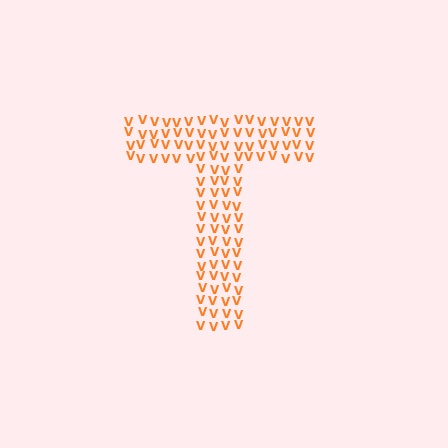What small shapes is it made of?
It is made of small letter V's.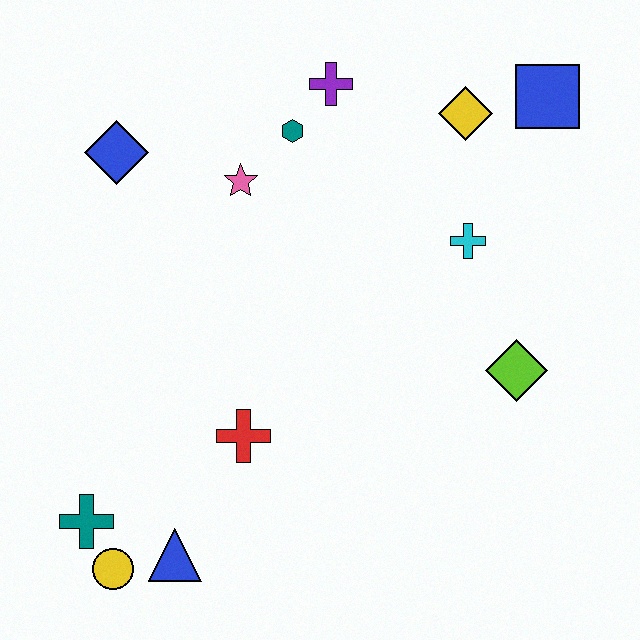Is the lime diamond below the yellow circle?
No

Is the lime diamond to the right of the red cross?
Yes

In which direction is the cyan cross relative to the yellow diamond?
The cyan cross is below the yellow diamond.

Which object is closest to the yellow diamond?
The blue square is closest to the yellow diamond.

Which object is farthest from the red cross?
The blue square is farthest from the red cross.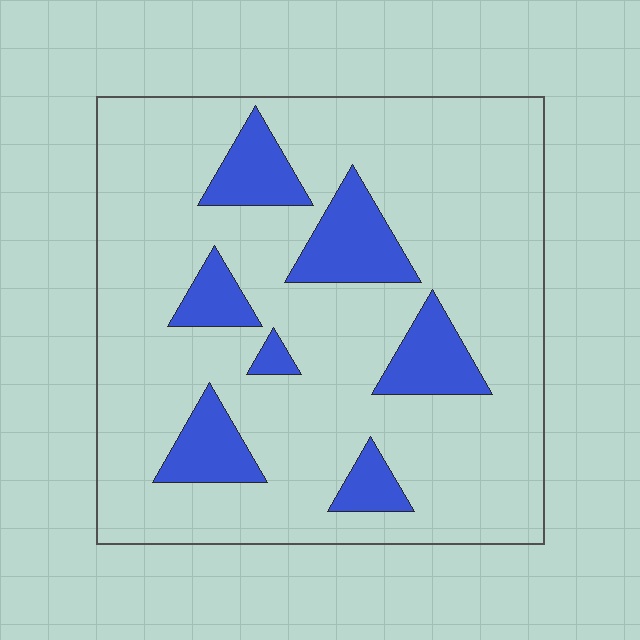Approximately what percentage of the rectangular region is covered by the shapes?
Approximately 20%.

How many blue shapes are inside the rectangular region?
7.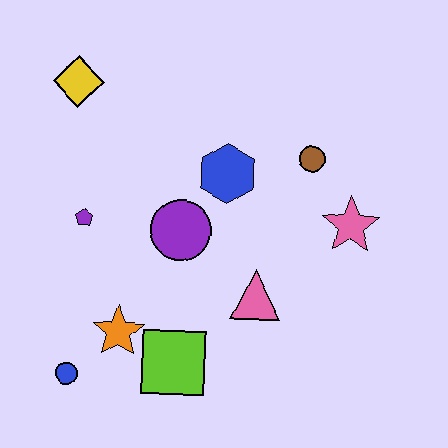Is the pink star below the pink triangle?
No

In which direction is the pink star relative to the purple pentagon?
The pink star is to the right of the purple pentagon.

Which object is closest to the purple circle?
The blue hexagon is closest to the purple circle.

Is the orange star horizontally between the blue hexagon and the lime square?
No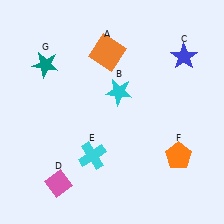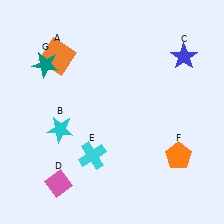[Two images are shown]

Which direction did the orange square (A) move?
The orange square (A) moved left.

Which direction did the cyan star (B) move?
The cyan star (B) moved left.